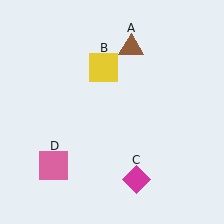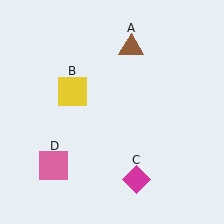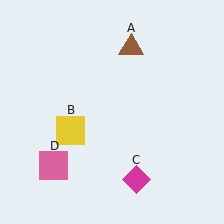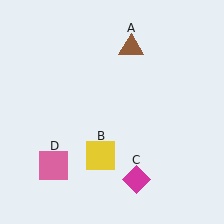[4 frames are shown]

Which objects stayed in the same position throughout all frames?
Brown triangle (object A) and magenta diamond (object C) and pink square (object D) remained stationary.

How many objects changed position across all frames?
1 object changed position: yellow square (object B).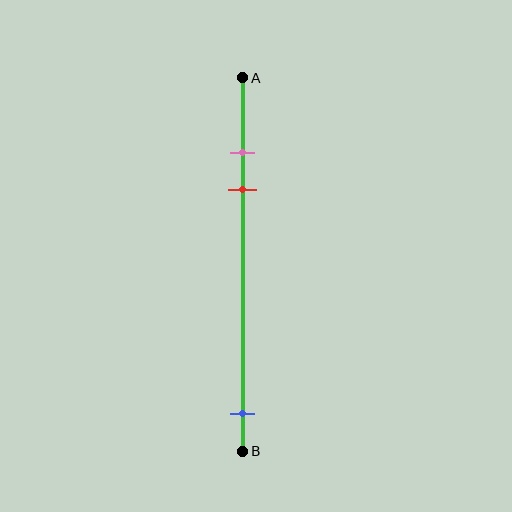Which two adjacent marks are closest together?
The pink and red marks are the closest adjacent pair.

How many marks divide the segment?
There are 3 marks dividing the segment.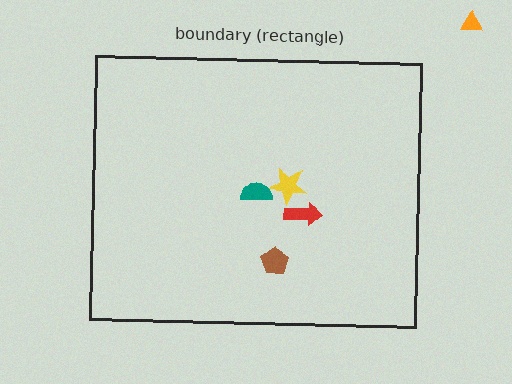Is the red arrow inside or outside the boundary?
Inside.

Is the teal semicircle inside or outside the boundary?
Inside.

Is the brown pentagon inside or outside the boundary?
Inside.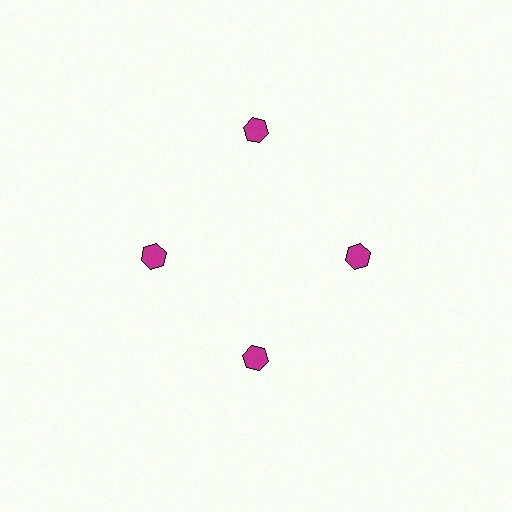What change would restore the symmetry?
The symmetry would be restored by moving it inward, back onto the ring so that all 4 hexagons sit at equal angles and equal distance from the center.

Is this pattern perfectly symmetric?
No. The 4 magenta hexagons are arranged in a ring, but one element near the 12 o'clock position is pushed outward from the center, breaking the 4-fold rotational symmetry.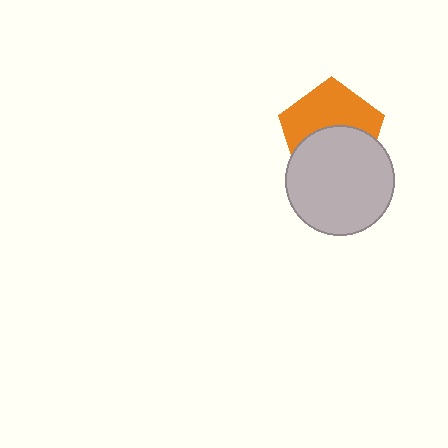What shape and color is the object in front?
The object in front is a light gray circle.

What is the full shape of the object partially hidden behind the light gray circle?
The partially hidden object is an orange pentagon.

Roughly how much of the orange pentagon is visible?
About half of it is visible (roughly 52%).